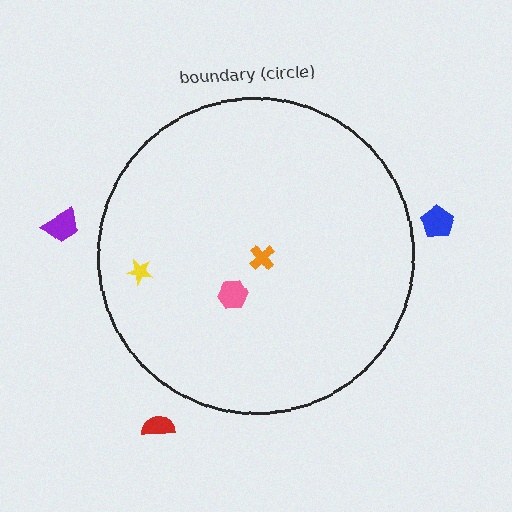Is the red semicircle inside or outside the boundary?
Outside.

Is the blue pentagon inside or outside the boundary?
Outside.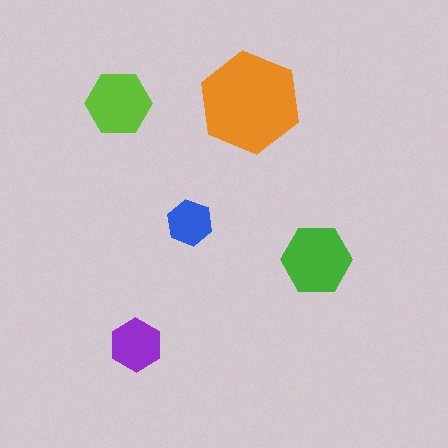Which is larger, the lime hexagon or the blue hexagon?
The lime one.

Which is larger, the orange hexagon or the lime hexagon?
The orange one.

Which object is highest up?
The orange hexagon is topmost.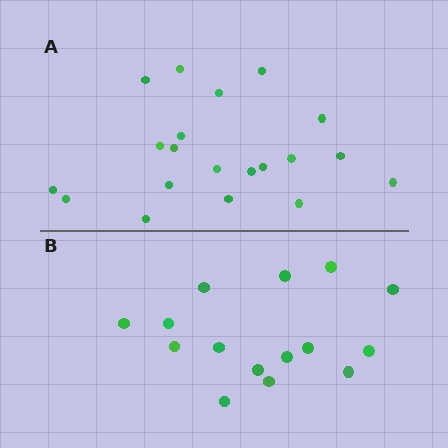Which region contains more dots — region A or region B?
Region A (the top region) has more dots.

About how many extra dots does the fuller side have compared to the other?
Region A has about 5 more dots than region B.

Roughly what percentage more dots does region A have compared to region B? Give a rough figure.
About 35% more.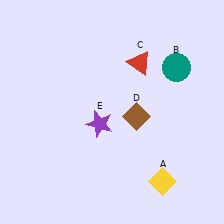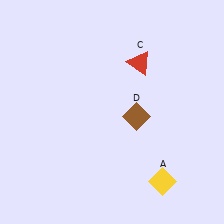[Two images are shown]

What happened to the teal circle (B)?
The teal circle (B) was removed in Image 2. It was in the top-right area of Image 1.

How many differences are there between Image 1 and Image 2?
There are 2 differences between the two images.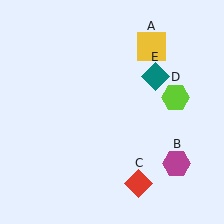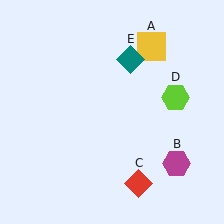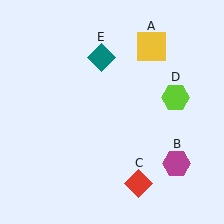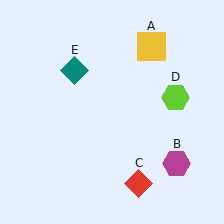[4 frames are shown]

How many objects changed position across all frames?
1 object changed position: teal diamond (object E).